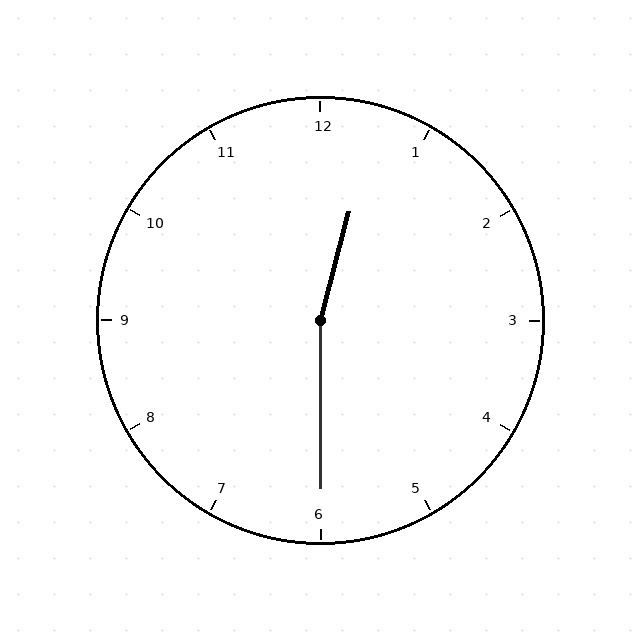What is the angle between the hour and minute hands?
Approximately 165 degrees.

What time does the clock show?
12:30.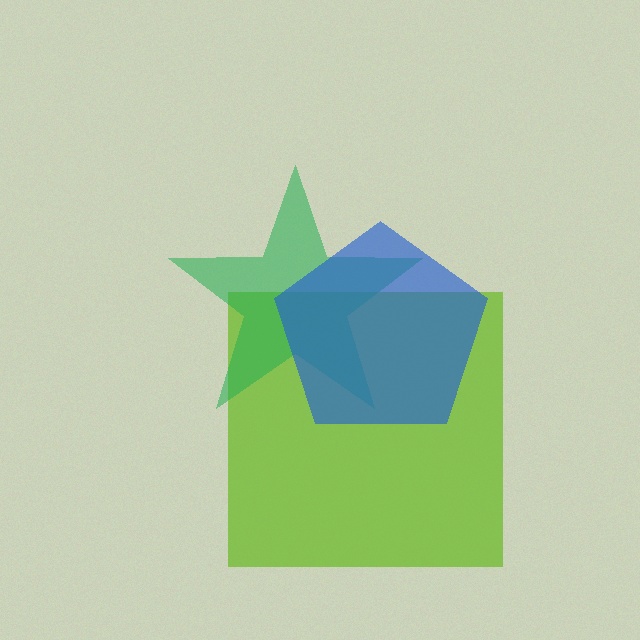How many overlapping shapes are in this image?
There are 3 overlapping shapes in the image.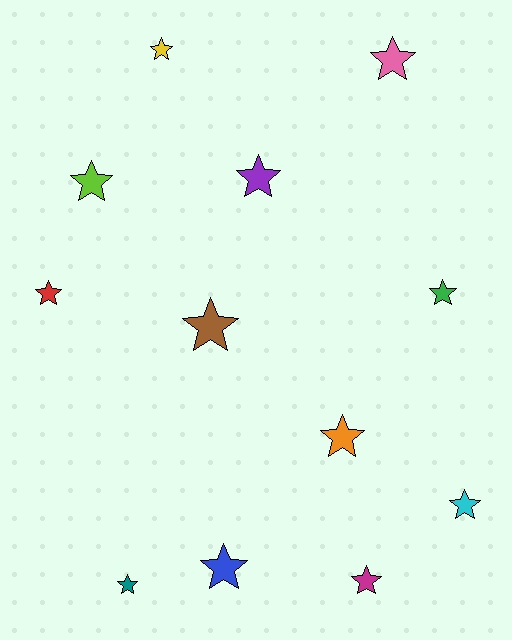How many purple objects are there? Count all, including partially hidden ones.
There is 1 purple object.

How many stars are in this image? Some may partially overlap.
There are 12 stars.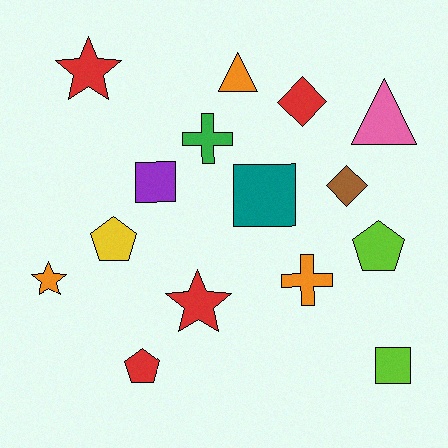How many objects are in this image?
There are 15 objects.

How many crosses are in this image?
There are 2 crosses.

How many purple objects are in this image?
There is 1 purple object.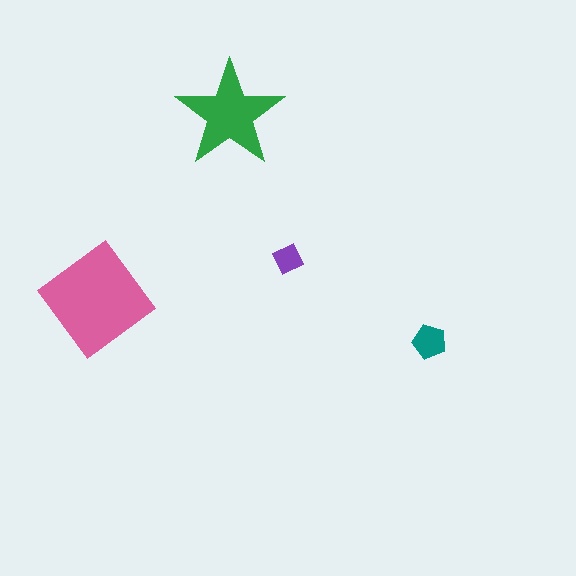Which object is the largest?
The pink diamond.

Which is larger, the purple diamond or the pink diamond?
The pink diamond.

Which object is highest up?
The green star is topmost.